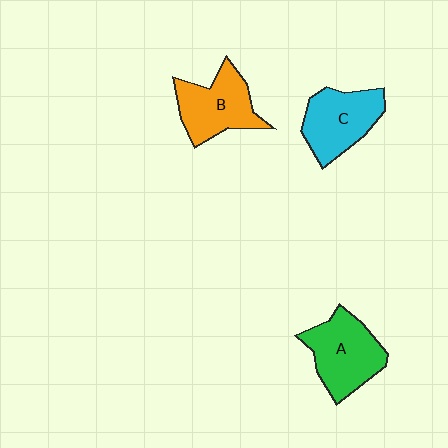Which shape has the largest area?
Shape A (green).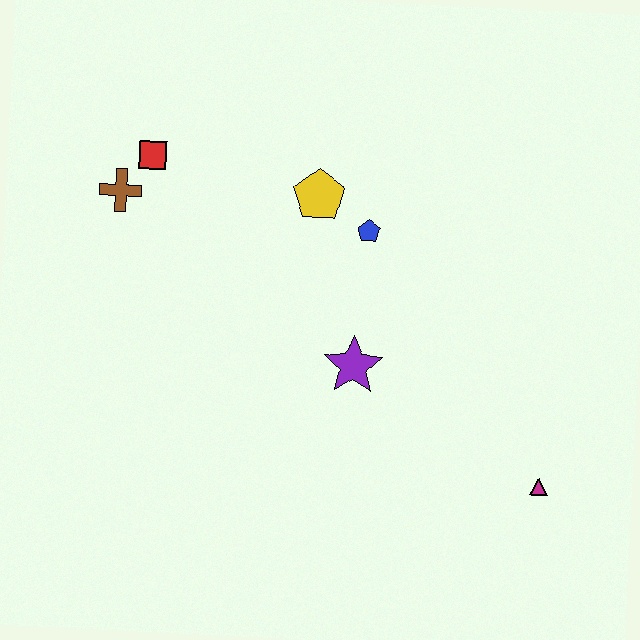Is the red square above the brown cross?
Yes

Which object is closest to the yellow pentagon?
The blue pentagon is closest to the yellow pentagon.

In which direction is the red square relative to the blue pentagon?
The red square is to the left of the blue pentagon.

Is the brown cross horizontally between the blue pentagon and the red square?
No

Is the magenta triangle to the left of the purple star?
No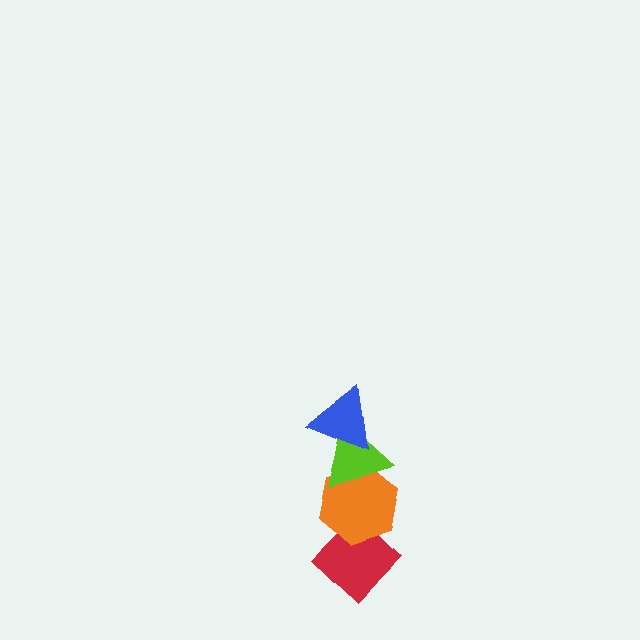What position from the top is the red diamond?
The red diamond is 4th from the top.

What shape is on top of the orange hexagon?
The lime triangle is on top of the orange hexagon.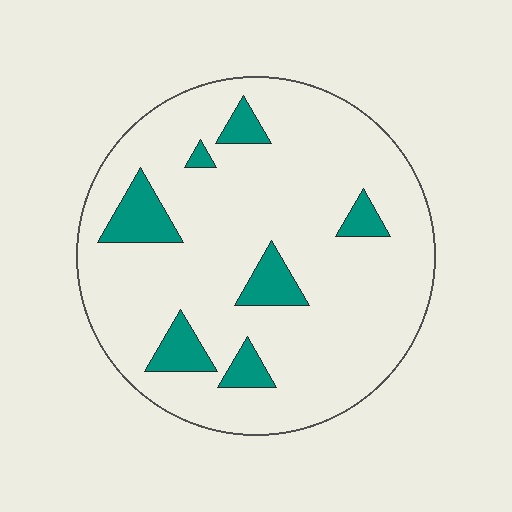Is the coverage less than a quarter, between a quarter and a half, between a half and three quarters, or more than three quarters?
Less than a quarter.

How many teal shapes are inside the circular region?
7.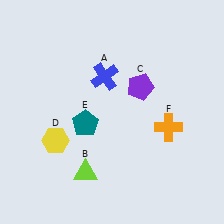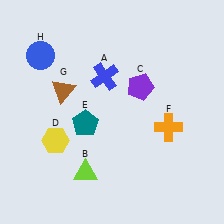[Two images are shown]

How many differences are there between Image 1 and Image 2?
There are 2 differences between the two images.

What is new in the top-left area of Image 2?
A blue circle (H) was added in the top-left area of Image 2.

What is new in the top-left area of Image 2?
A brown triangle (G) was added in the top-left area of Image 2.